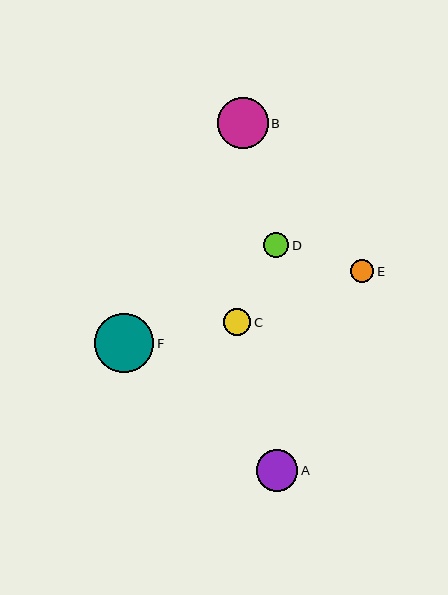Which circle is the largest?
Circle F is the largest with a size of approximately 59 pixels.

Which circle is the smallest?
Circle E is the smallest with a size of approximately 23 pixels.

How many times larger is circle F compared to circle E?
Circle F is approximately 2.6 times the size of circle E.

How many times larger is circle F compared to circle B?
Circle F is approximately 1.2 times the size of circle B.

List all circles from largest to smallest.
From largest to smallest: F, B, A, C, D, E.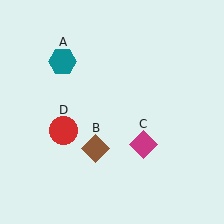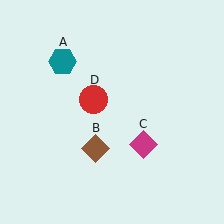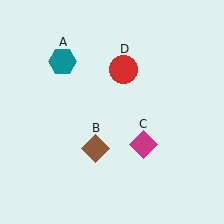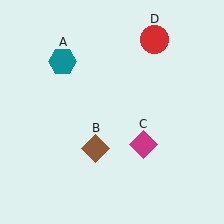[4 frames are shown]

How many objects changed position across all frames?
1 object changed position: red circle (object D).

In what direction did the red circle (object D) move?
The red circle (object D) moved up and to the right.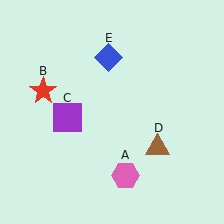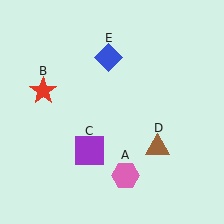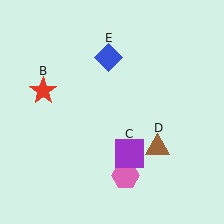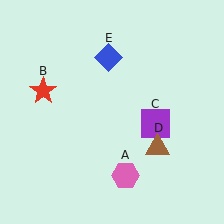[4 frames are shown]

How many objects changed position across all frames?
1 object changed position: purple square (object C).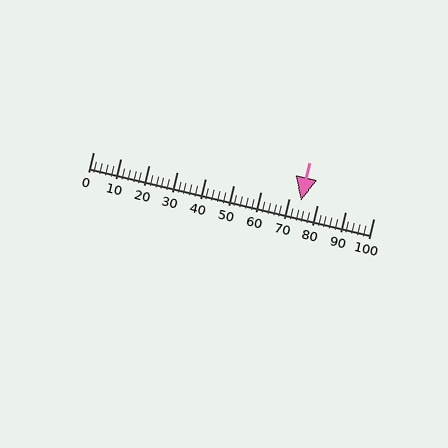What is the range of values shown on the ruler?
The ruler shows values from 0 to 100.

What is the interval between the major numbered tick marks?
The major tick marks are spaced 10 units apart.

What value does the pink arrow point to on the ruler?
The pink arrow points to approximately 74.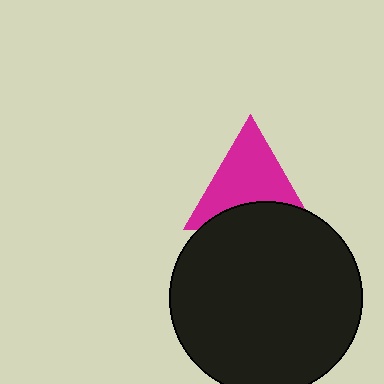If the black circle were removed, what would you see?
You would see the complete magenta triangle.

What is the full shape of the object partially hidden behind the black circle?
The partially hidden object is a magenta triangle.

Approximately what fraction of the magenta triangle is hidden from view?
Roughly 32% of the magenta triangle is hidden behind the black circle.